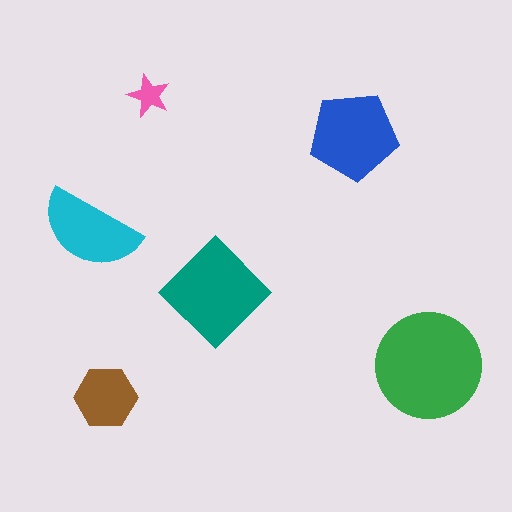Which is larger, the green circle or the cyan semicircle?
The green circle.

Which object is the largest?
The green circle.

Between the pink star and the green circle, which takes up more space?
The green circle.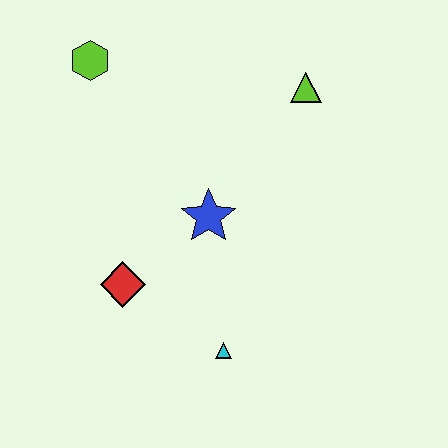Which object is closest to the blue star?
The red diamond is closest to the blue star.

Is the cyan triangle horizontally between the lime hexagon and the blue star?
No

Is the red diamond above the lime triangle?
No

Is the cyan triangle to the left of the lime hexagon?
No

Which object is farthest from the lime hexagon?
The cyan triangle is farthest from the lime hexagon.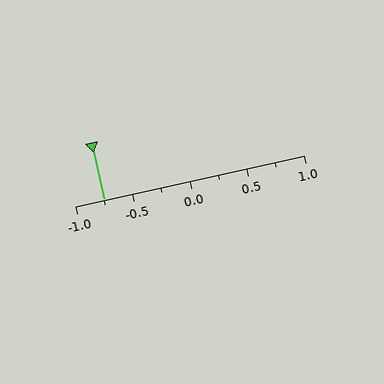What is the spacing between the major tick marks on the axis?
The major ticks are spaced 0.5 apart.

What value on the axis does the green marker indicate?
The marker indicates approximately -0.75.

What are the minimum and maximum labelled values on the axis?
The axis runs from -1.0 to 1.0.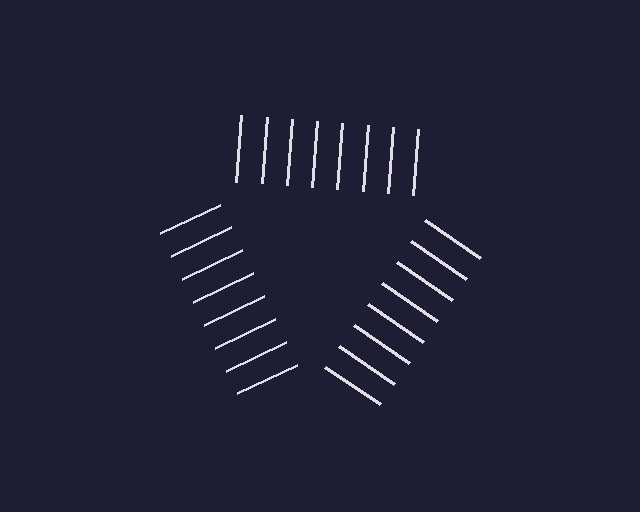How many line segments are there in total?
24 — 8 along each of the 3 edges.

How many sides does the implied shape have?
3 sides — the line-ends trace a triangle.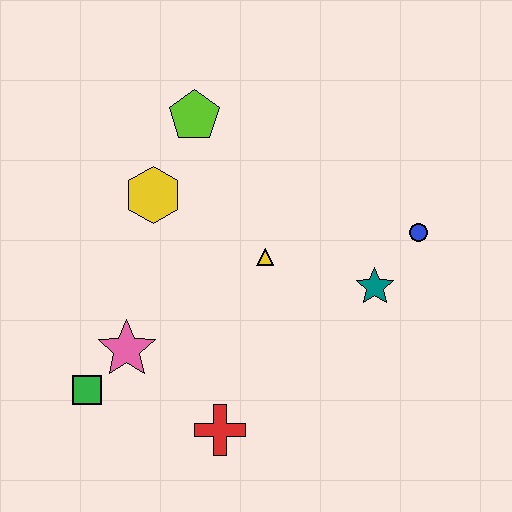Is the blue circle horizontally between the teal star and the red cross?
No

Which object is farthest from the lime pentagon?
The red cross is farthest from the lime pentagon.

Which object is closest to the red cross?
The pink star is closest to the red cross.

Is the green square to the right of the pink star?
No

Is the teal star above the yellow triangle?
No